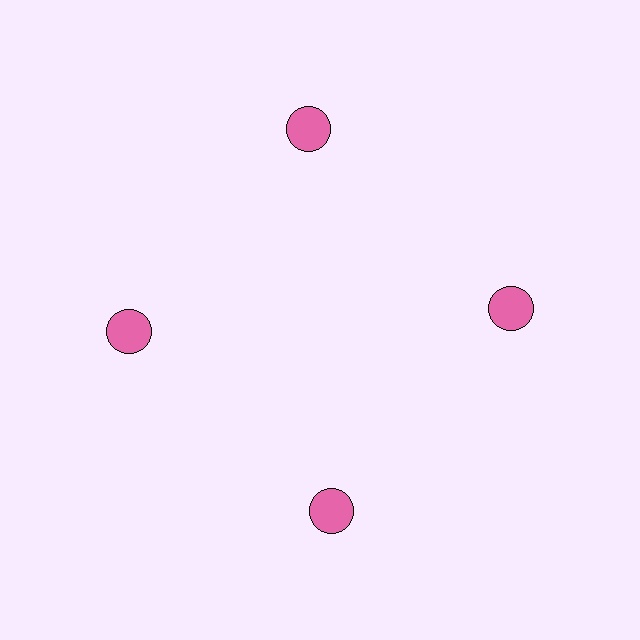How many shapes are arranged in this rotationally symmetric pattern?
There are 4 shapes, arranged in 4 groups of 1.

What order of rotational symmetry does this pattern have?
This pattern has 4-fold rotational symmetry.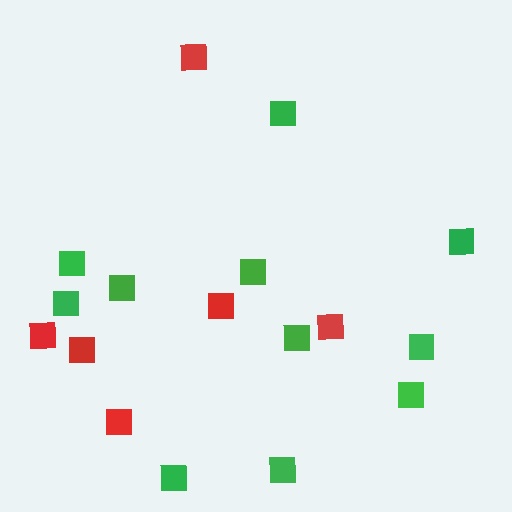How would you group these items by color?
There are 2 groups: one group of red squares (6) and one group of green squares (11).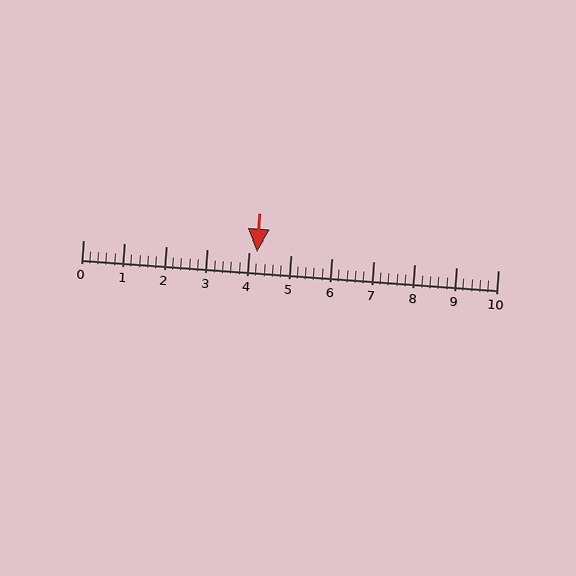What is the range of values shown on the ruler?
The ruler shows values from 0 to 10.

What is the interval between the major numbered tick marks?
The major tick marks are spaced 1 units apart.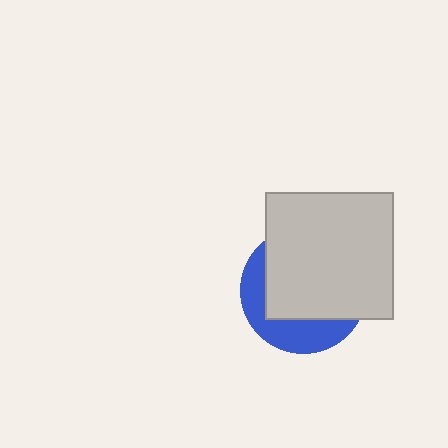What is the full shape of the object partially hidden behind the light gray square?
The partially hidden object is a blue circle.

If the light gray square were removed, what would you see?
You would see the complete blue circle.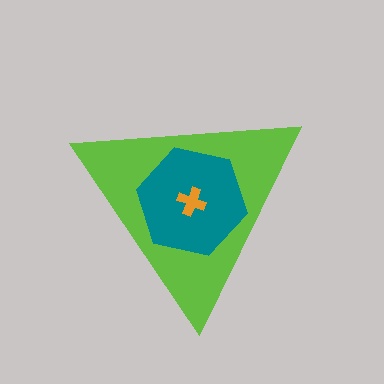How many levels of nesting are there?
3.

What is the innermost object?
The orange cross.